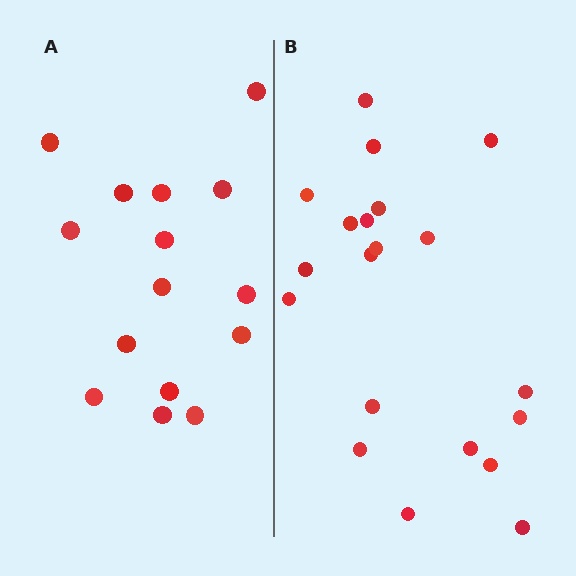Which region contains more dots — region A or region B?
Region B (the right region) has more dots.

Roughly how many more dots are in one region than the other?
Region B has about 5 more dots than region A.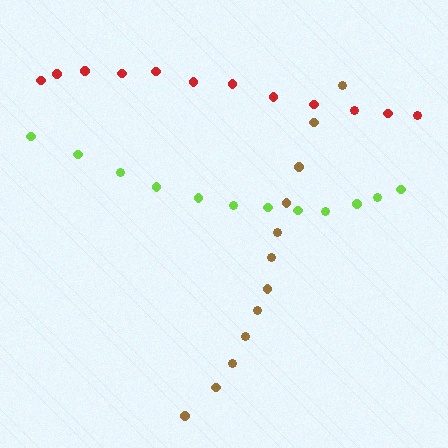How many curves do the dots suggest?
There are 3 distinct paths.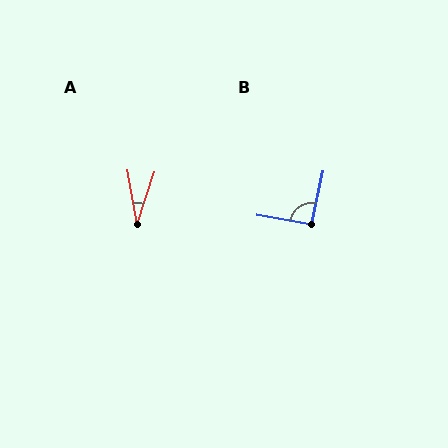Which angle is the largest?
B, at approximately 92 degrees.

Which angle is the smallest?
A, at approximately 28 degrees.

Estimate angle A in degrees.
Approximately 28 degrees.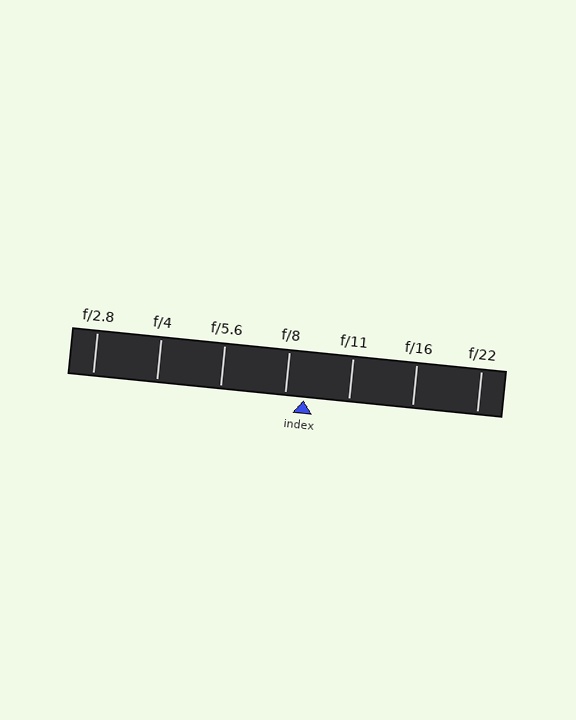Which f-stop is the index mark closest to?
The index mark is closest to f/8.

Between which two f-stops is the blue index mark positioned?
The index mark is between f/8 and f/11.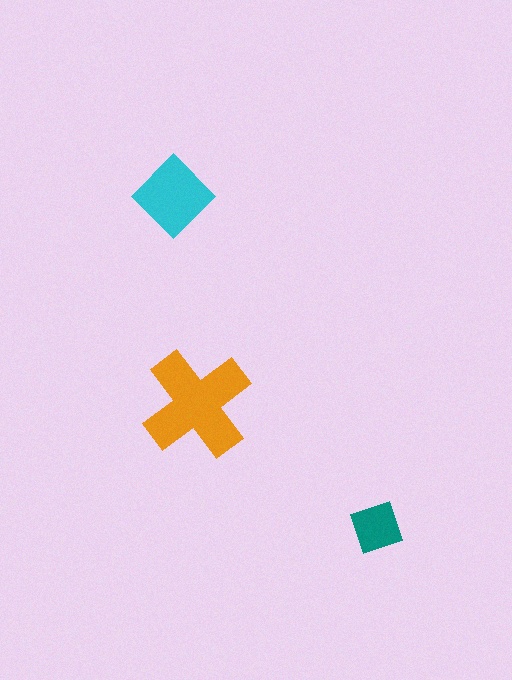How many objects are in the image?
There are 3 objects in the image.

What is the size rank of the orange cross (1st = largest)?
1st.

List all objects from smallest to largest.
The teal square, the cyan diamond, the orange cross.